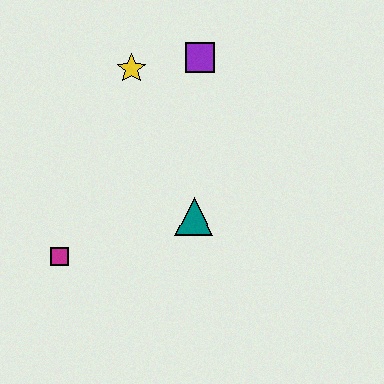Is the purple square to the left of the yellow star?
No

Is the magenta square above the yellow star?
No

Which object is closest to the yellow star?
The purple square is closest to the yellow star.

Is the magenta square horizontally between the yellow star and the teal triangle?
No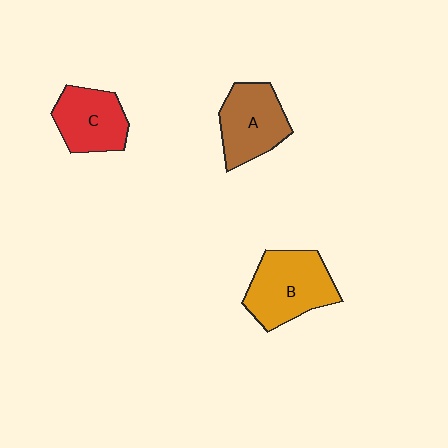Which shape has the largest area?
Shape B (orange).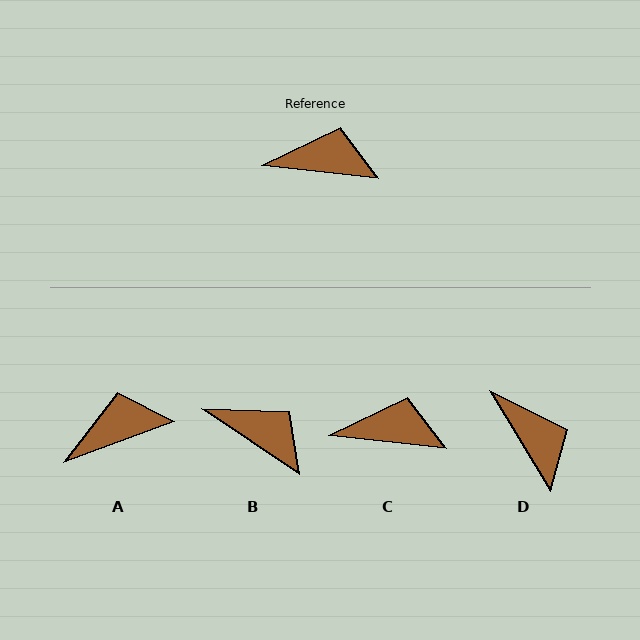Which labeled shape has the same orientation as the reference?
C.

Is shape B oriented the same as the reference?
No, it is off by about 28 degrees.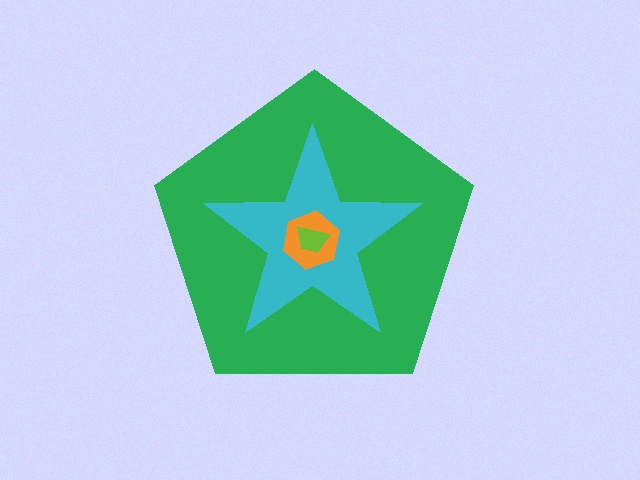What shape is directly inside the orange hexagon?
The lime trapezoid.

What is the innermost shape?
The lime trapezoid.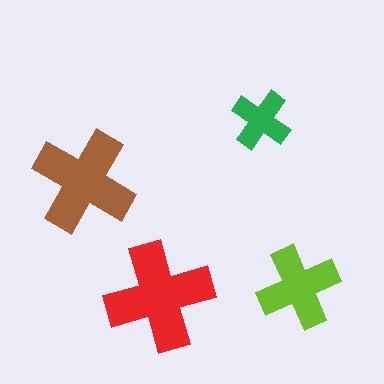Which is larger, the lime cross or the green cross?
The lime one.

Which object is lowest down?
The red cross is bottommost.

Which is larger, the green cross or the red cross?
The red one.